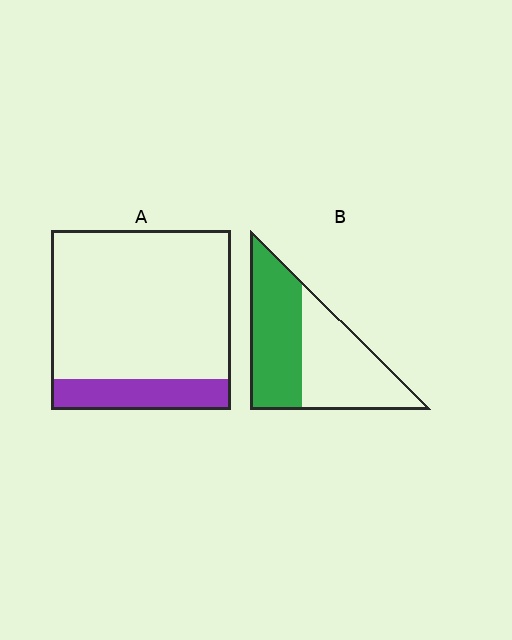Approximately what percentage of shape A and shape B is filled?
A is approximately 15% and B is approximately 50%.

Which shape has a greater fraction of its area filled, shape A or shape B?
Shape B.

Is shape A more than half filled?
No.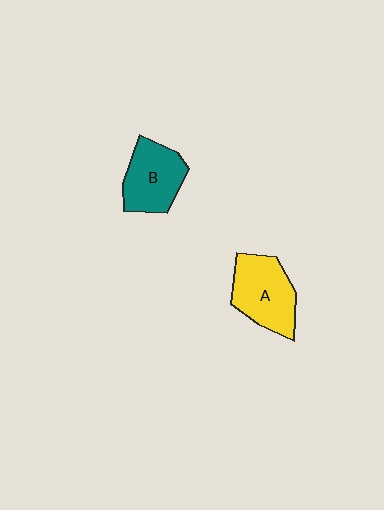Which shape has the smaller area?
Shape B (teal).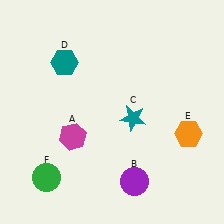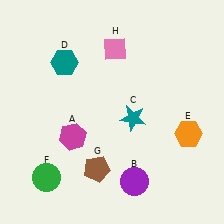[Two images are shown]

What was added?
A brown pentagon (G), a pink diamond (H) were added in Image 2.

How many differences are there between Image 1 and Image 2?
There are 2 differences between the two images.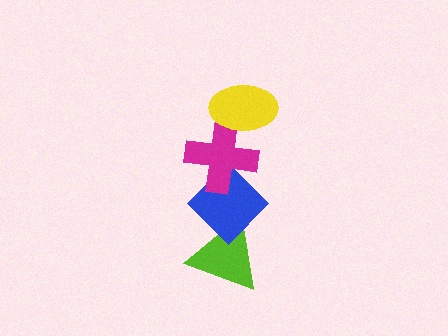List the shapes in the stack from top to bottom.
From top to bottom: the yellow ellipse, the magenta cross, the blue diamond, the lime triangle.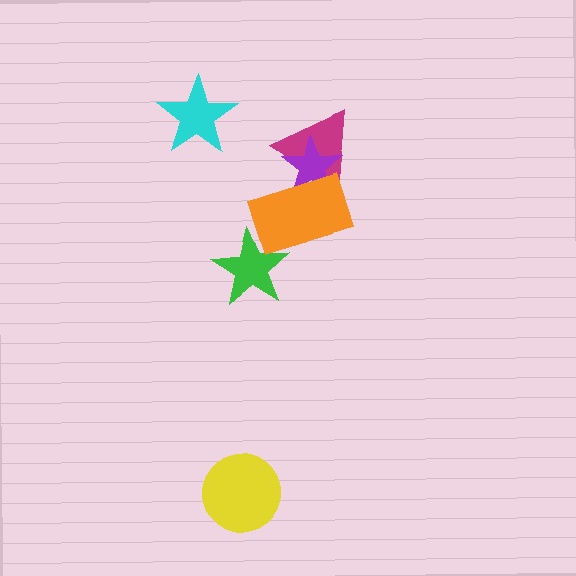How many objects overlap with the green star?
1 object overlaps with the green star.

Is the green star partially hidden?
Yes, it is partially covered by another shape.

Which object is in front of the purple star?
The orange rectangle is in front of the purple star.